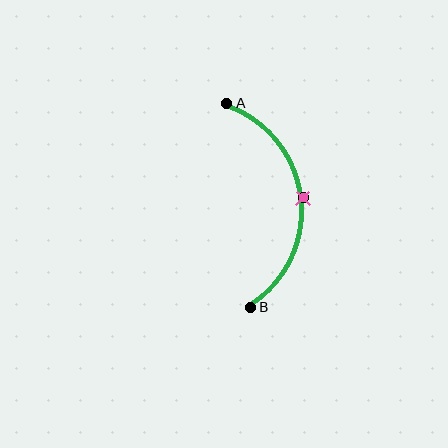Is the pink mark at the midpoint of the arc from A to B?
Yes. The pink mark lies on the arc at equal arc-length from both A and B — it is the arc midpoint.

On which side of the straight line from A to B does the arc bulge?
The arc bulges to the right of the straight line connecting A and B.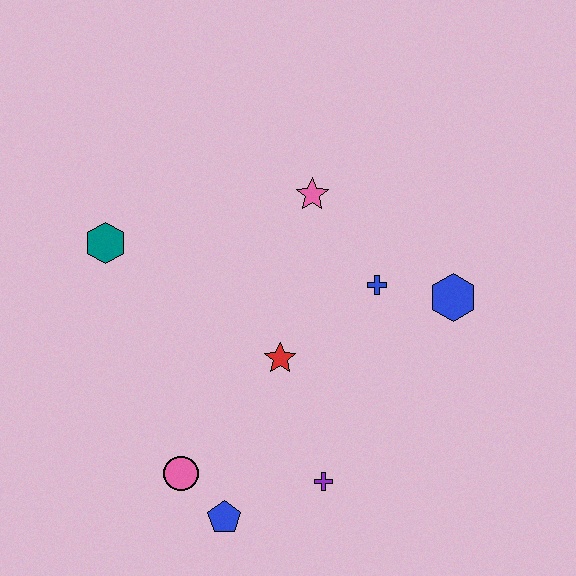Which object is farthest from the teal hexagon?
The blue hexagon is farthest from the teal hexagon.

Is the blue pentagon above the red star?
No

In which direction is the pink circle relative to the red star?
The pink circle is below the red star.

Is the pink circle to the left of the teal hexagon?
No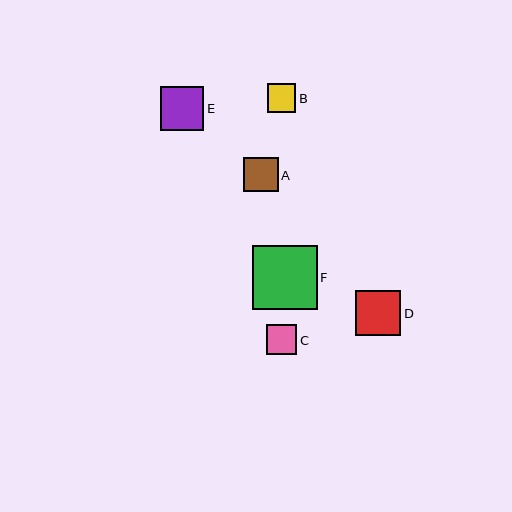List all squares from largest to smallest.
From largest to smallest: F, D, E, A, C, B.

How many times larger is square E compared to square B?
Square E is approximately 1.5 times the size of square B.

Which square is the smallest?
Square B is the smallest with a size of approximately 28 pixels.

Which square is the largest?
Square F is the largest with a size of approximately 64 pixels.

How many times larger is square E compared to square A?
Square E is approximately 1.3 times the size of square A.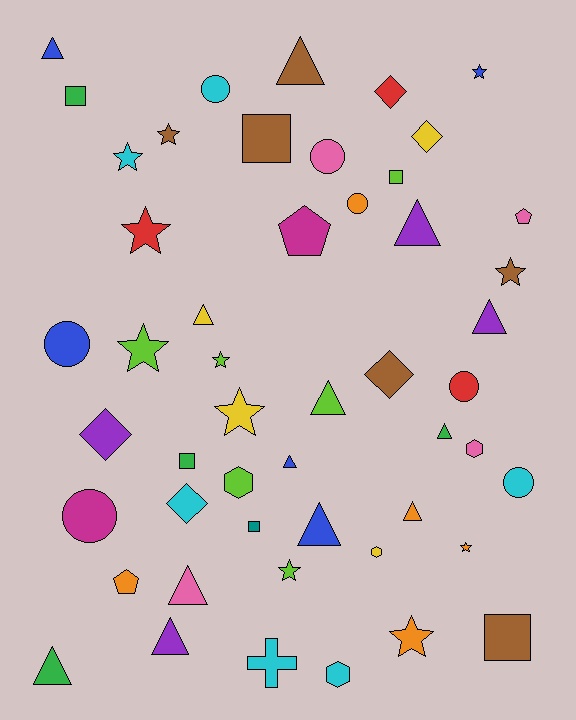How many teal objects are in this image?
There is 1 teal object.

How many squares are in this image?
There are 6 squares.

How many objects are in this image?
There are 50 objects.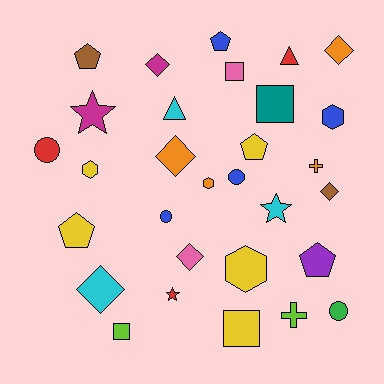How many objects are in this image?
There are 30 objects.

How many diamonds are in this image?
There are 6 diamonds.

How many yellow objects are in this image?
There are 5 yellow objects.